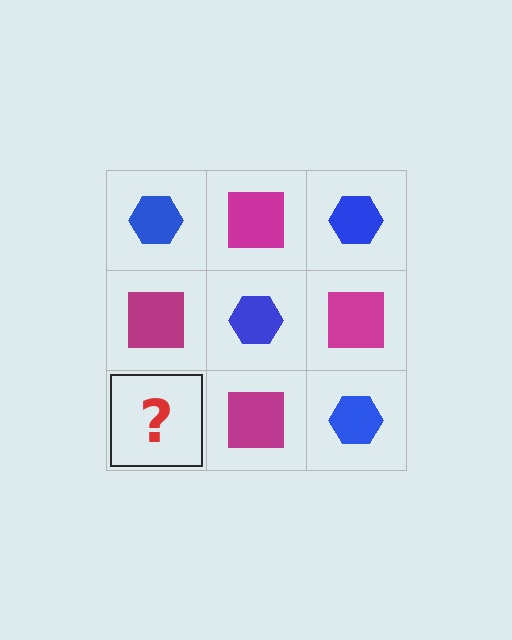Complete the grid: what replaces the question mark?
The question mark should be replaced with a blue hexagon.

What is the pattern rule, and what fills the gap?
The rule is that it alternates blue hexagon and magenta square in a checkerboard pattern. The gap should be filled with a blue hexagon.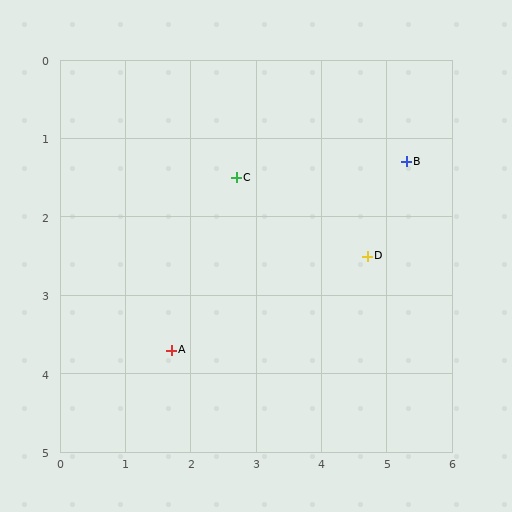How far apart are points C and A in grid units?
Points C and A are about 2.4 grid units apart.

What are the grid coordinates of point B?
Point B is at approximately (5.3, 1.3).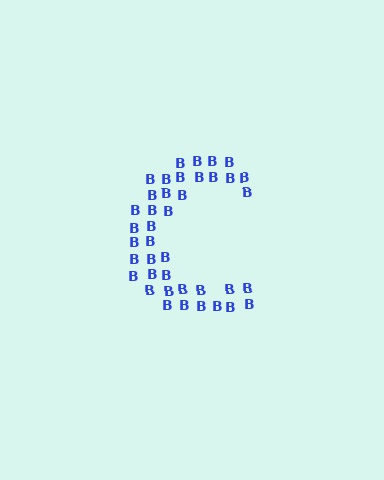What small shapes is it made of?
It is made of small letter B's.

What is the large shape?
The large shape is the letter C.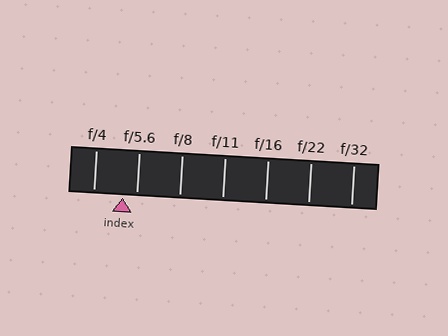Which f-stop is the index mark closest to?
The index mark is closest to f/5.6.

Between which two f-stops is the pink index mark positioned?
The index mark is between f/4 and f/5.6.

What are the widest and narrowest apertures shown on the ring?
The widest aperture shown is f/4 and the narrowest is f/32.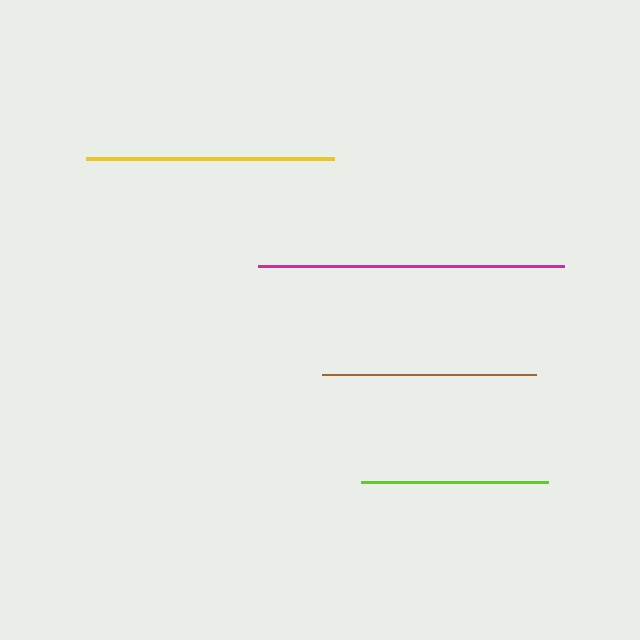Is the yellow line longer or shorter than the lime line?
The yellow line is longer than the lime line.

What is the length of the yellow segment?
The yellow segment is approximately 248 pixels long.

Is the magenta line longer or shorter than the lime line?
The magenta line is longer than the lime line.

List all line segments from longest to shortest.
From longest to shortest: magenta, yellow, brown, lime.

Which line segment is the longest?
The magenta line is the longest at approximately 306 pixels.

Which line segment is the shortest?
The lime line is the shortest at approximately 187 pixels.